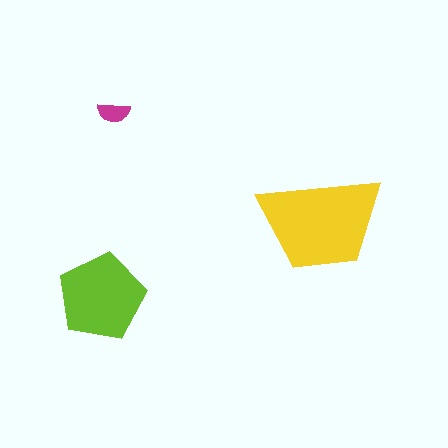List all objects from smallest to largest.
The magenta semicircle, the lime pentagon, the yellow trapezoid.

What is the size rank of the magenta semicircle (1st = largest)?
3rd.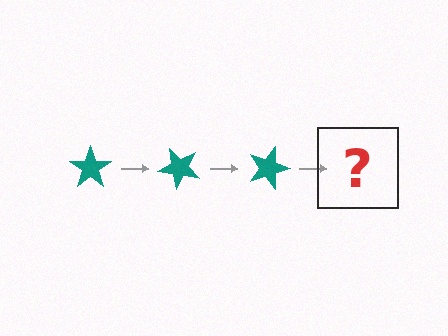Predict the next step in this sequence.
The next step is a teal star rotated 135 degrees.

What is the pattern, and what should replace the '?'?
The pattern is that the star rotates 45 degrees each step. The '?' should be a teal star rotated 135 degrees.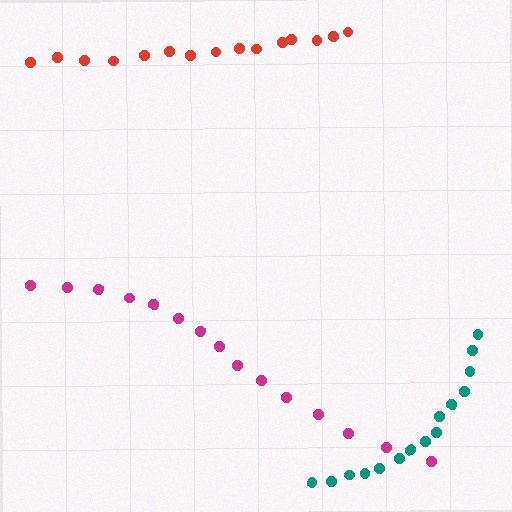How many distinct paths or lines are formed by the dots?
There are 3 distinct paths.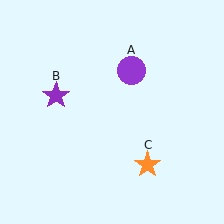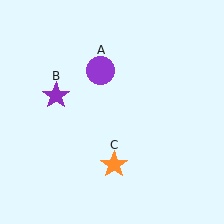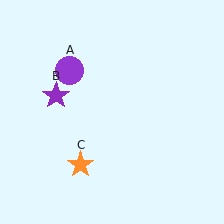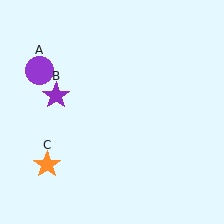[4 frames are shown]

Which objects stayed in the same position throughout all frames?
Purple star (object B) remained stationary.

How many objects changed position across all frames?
2 objects changed position: purple circle (object A), orange star (object C).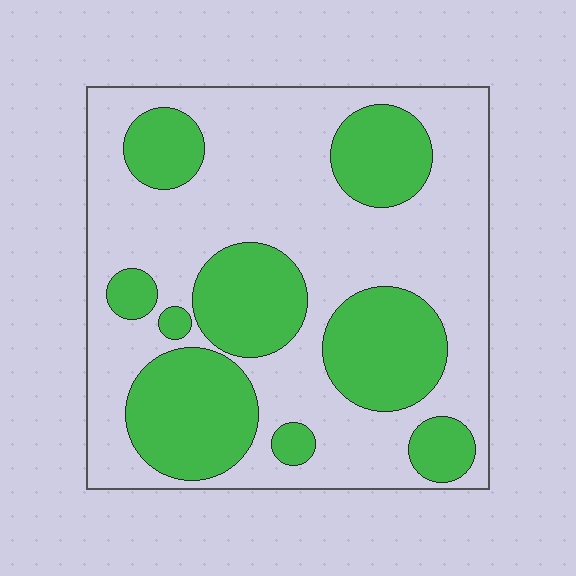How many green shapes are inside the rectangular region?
9.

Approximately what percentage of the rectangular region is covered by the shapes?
Approximately 35%.